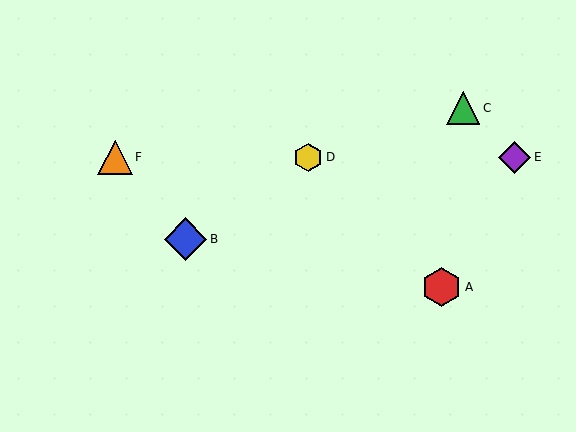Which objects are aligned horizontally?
Objects D, E, F are aligned horizontally.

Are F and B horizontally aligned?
No, F is at y≈157 and B is at y≈239.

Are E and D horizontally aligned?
Yes, both are at y≈157.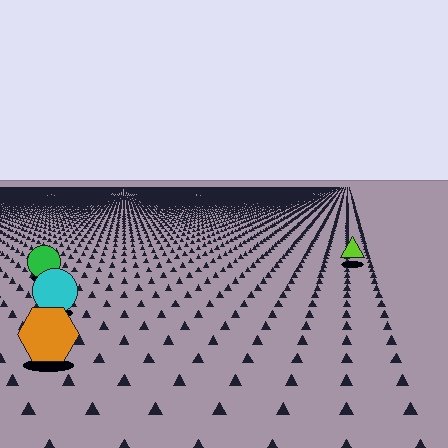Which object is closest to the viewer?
The orange hexagon is closest. The texture marks near it are larger and more spread out.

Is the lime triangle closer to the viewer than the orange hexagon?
No. The orange hexagon is closer — you can tell from the texture gradient: the ground texture is coarser near it.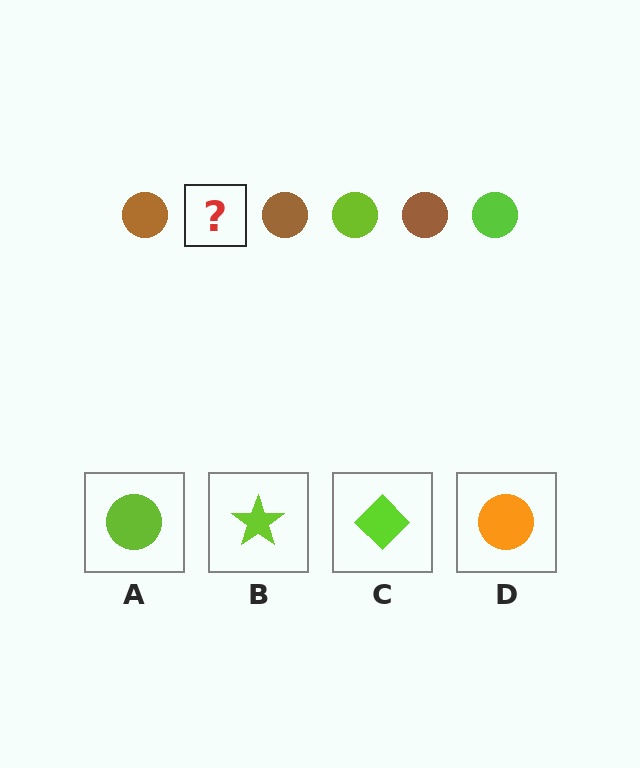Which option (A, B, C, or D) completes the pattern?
A.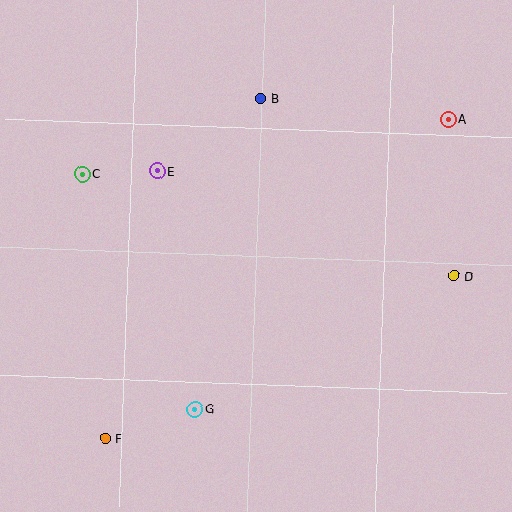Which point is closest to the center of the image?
Point E at (157, 171) is closest to the center.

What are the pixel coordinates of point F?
Point F is at (106, 438).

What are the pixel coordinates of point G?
Point G is at (195, 409).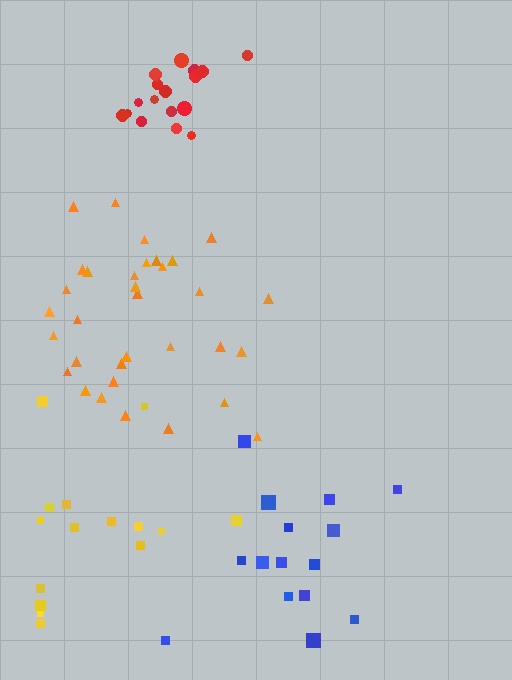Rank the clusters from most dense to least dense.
red, orange, blue, yellow.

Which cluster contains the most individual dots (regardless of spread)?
Orange (33).